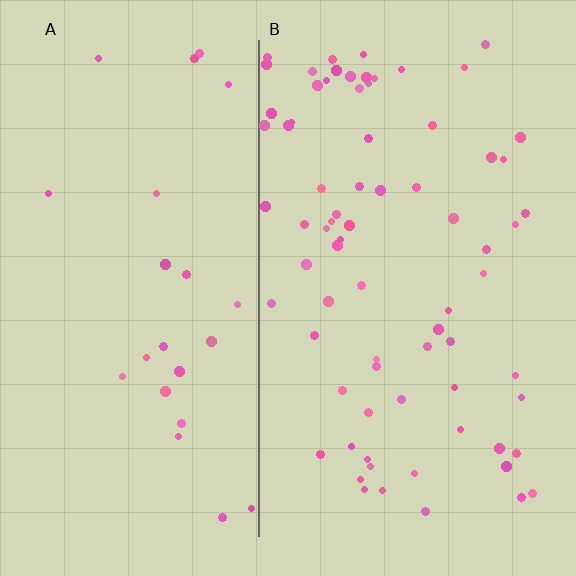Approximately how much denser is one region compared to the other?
Approximately 3.1× — region B over region A.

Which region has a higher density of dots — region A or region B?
B (the right).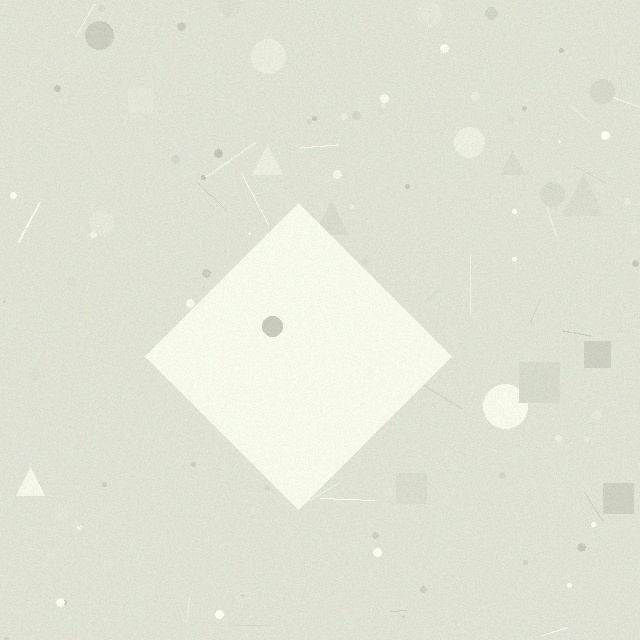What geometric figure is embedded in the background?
A diamond is embedded in the background.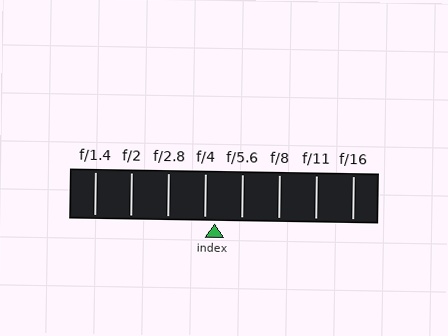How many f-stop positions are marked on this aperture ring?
There are 8 f-stop positions marked.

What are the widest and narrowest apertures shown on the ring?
The widest aperture shown is f/1.4 and the narrowest is f/16.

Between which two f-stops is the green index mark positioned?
The index mark is between f/4 and f/5.6.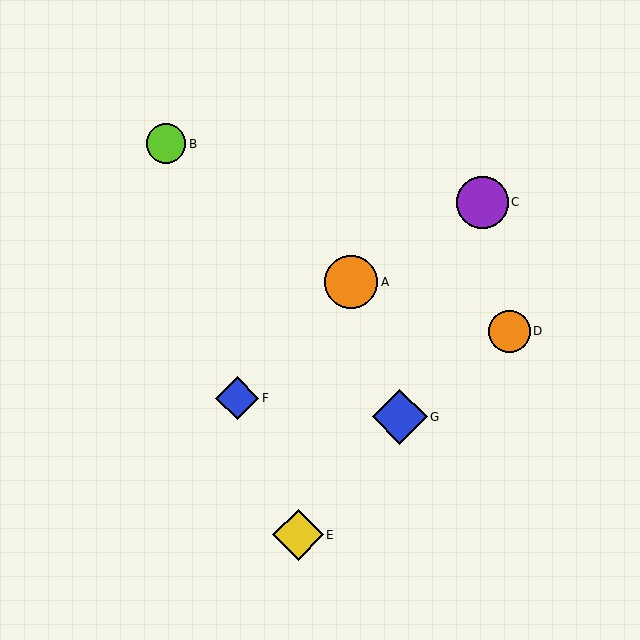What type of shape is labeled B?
Shape B is a lime circle.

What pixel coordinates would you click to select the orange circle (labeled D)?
Click at (509, 331) to select the orange circle D.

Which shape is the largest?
The blue diamond (labeled G) is the largest.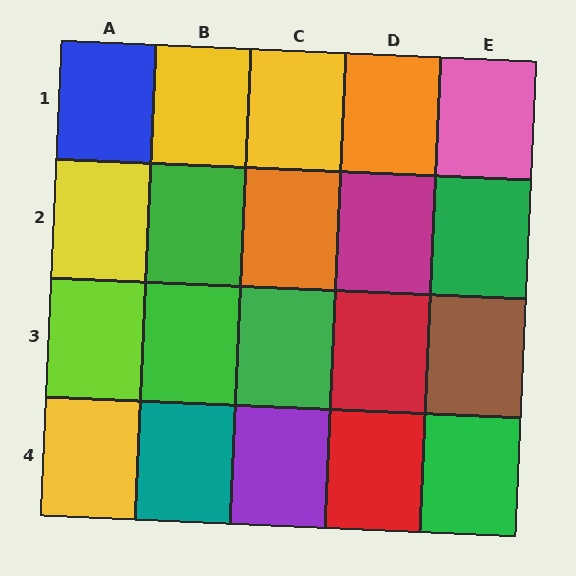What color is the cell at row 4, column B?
Teal.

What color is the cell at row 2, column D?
Magenta.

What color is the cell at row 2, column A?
Yellow.